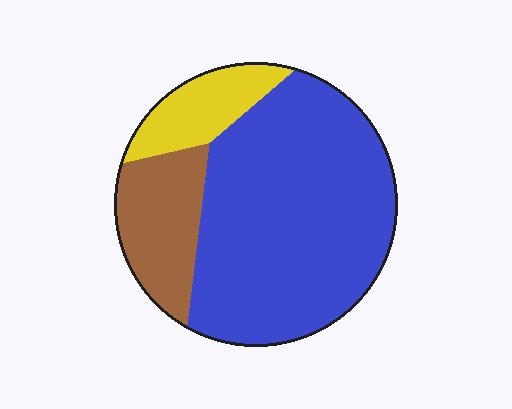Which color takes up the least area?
Yellow, at roughly 15%.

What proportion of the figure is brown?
Brown takes up less than a quarter of the figure.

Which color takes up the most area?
Blue, at roughly 70%.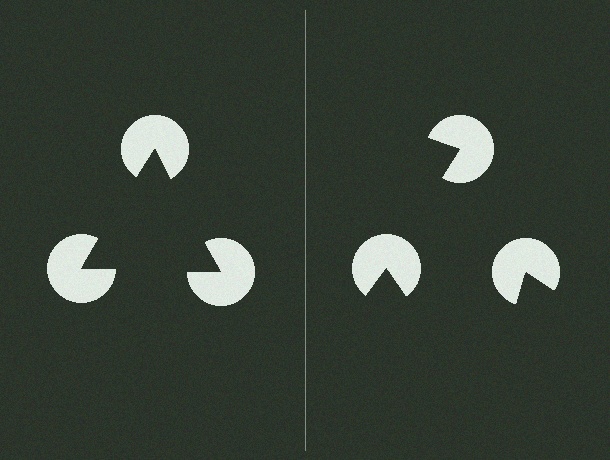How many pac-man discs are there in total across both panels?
6 — 3 on each side.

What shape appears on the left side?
An illusory triangle.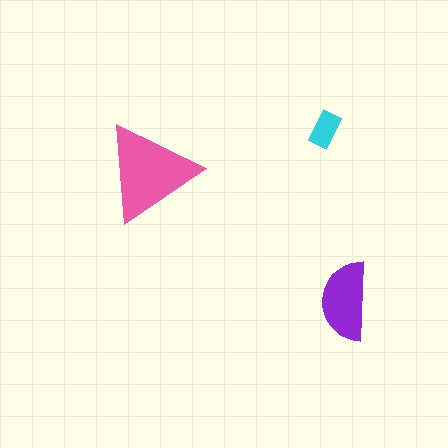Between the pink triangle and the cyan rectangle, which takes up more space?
The pink triangle.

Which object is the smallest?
The cyan rectangle.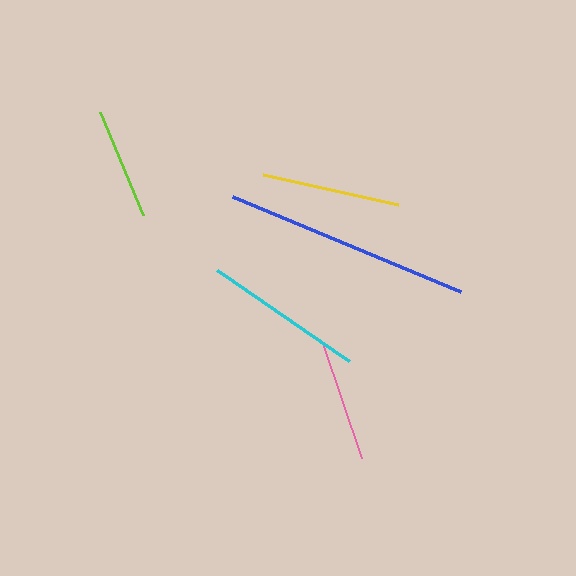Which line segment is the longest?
The blue line is the longest at approximately 248 pixels.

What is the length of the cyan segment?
The cyan segment is approximately 160 pixels long.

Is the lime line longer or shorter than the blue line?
The blue line is longer than the lime line.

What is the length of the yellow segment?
The yellow segment is approximately 138 pixels long.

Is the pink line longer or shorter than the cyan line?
The cyan line is longer than the pink line.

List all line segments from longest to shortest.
From longest to shortest: blue, cyan, yellow, pink, lime.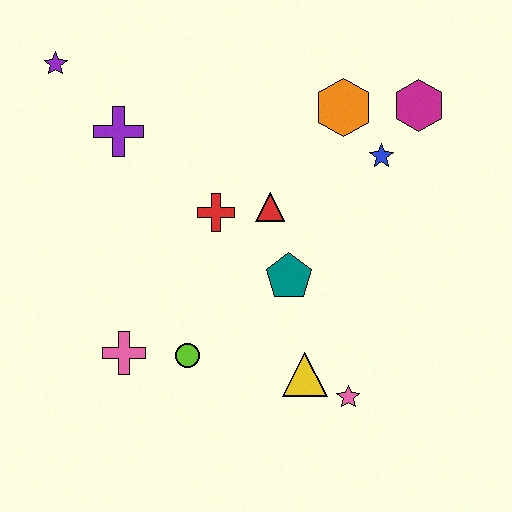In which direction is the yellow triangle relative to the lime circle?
The yellow triangle is to the right of the lime circle.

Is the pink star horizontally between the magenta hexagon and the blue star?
No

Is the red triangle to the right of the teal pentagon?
No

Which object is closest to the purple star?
The purple cross is closest to the purple star.